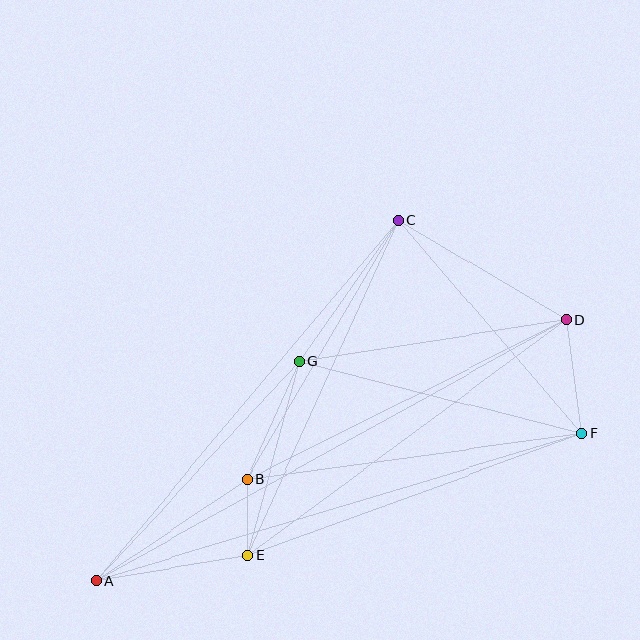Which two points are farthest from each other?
Points A and D are farthest from each other.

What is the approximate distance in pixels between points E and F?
The distance between E and F is approximately 356 pixels.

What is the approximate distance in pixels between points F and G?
The distance between F and G is approximately 292 pixels.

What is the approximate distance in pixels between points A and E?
The distance between A and E is approximately 153 pixels.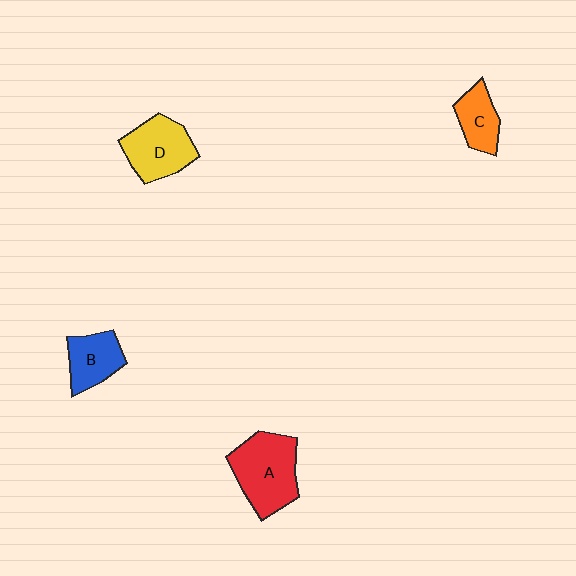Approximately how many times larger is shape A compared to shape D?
Approximately 1.2 times.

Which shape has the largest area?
Shape A (red).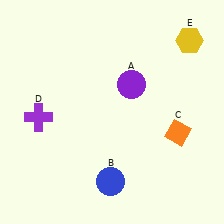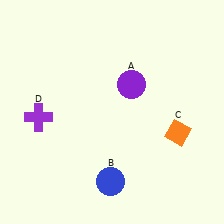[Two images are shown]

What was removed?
The yellow hexagon (E) was removed in Image 2.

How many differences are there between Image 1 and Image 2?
There is 1 difference between the two images.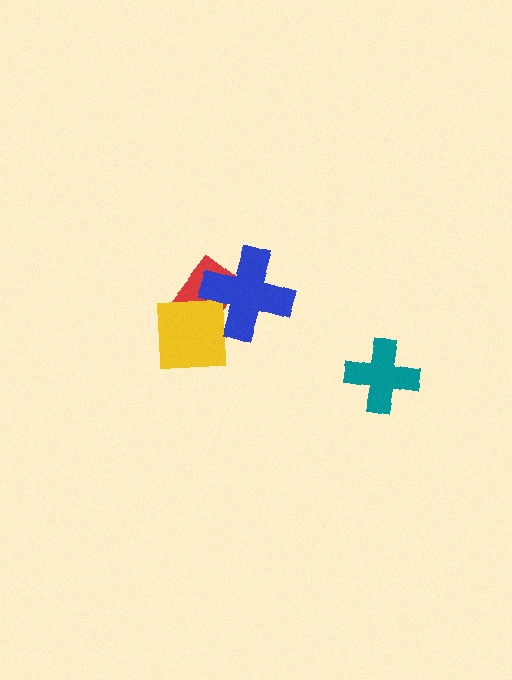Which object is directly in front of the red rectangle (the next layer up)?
The yellow square is directly in front of the red rectangle.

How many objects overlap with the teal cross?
0 objects overlap with the teal cross.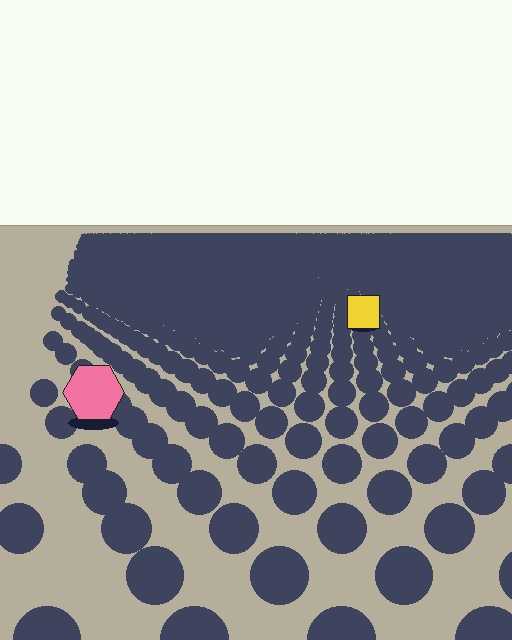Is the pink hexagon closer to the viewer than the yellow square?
Yes. The pink hexagon is closer — you can tell from the texture gradient: the ground texture is coarser near it.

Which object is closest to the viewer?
The pink hexagon is closest. The texture marks near it are larger and more spread out.